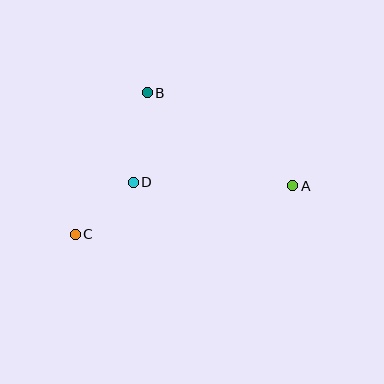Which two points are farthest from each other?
Points A and C are farthest from each other.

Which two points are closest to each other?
Points C and D are closest to each other.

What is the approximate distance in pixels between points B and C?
The distance between B and C is approximately 159 pixels.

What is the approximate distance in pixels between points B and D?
The distance between B and D is approximately 90 pixels.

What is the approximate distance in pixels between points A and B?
The distance between A and B is approximately 173 pixels.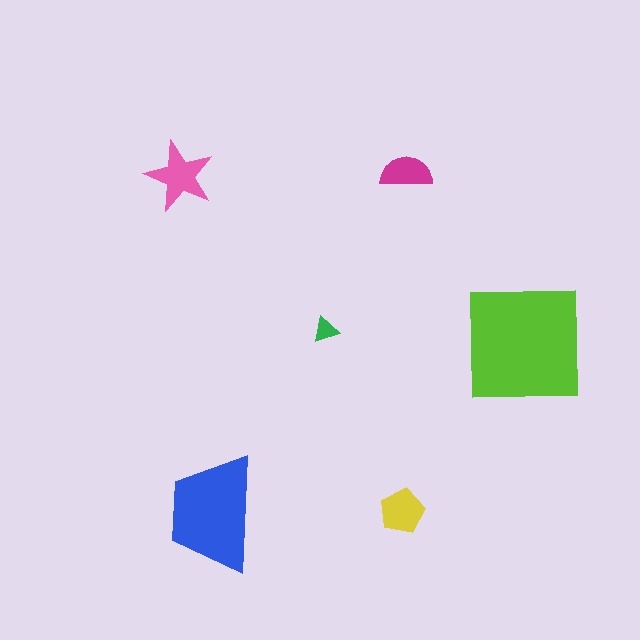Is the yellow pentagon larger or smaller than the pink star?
Smaller.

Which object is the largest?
The lime square.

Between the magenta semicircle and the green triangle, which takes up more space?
The magenta semicircle.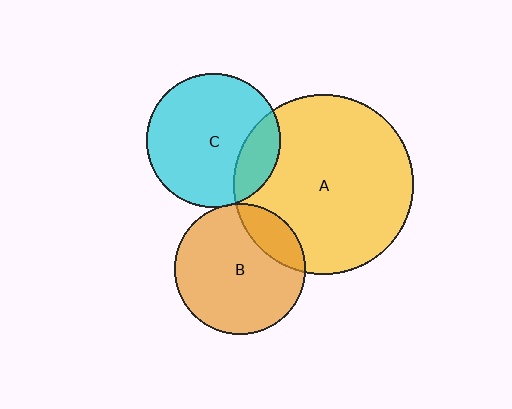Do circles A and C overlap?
Yes.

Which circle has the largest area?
Circle A (yellow).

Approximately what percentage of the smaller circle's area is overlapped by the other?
Approximately 20%.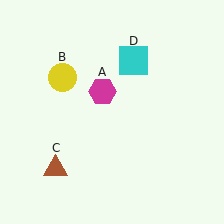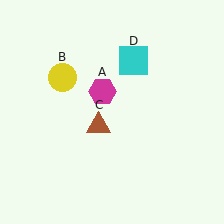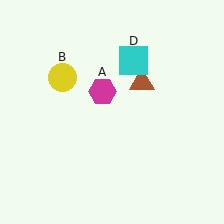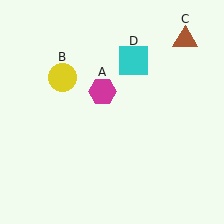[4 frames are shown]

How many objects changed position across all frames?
1 object changed position: brown triangle (object C).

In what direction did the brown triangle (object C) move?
The brown triangle (object C) moved up and to the right.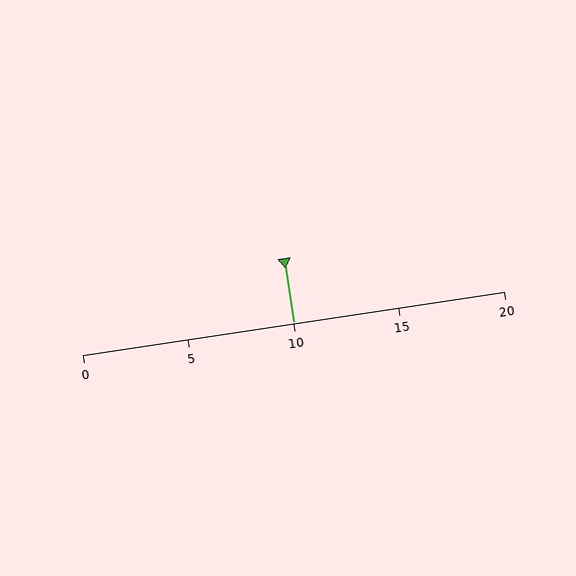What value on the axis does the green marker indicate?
The marker indicates approximately 10.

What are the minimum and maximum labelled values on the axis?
The axis runs from 0 to 20.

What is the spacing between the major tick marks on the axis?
The major ticks are spaced 5 apart.